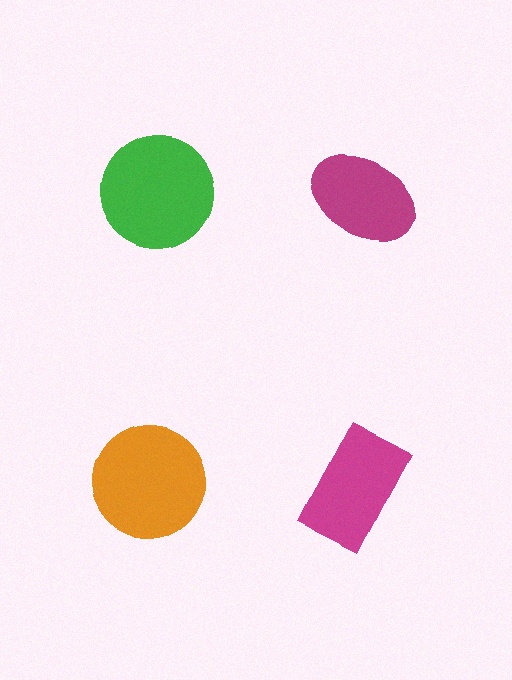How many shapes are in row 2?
2 shapes.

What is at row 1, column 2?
A magenta ellipse.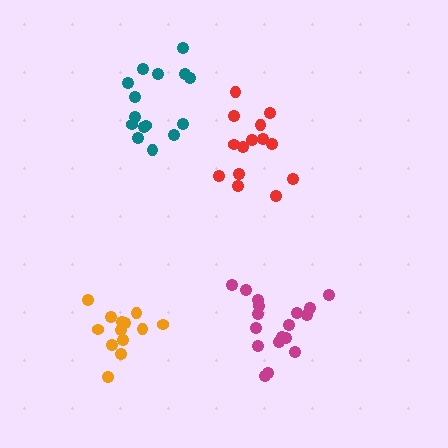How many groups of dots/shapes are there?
There are 4 groups.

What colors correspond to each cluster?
The clusters are colored: orange, teal, red, magenta.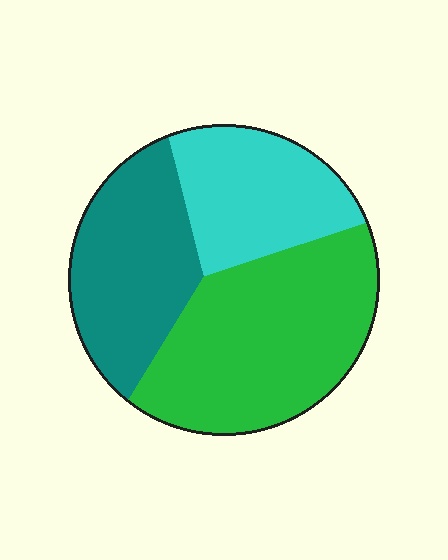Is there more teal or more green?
Green.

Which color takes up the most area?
Green, at roughly 45%.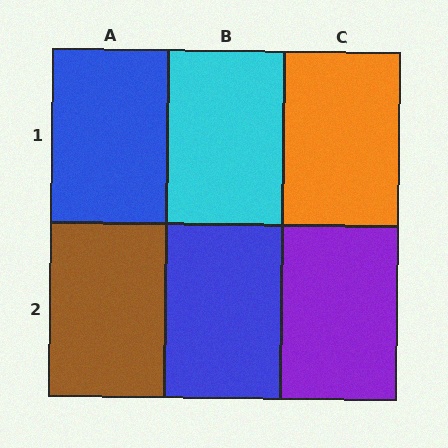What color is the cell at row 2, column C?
Purple.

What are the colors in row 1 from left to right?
Blue, cyan, orange.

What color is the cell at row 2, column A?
Brown.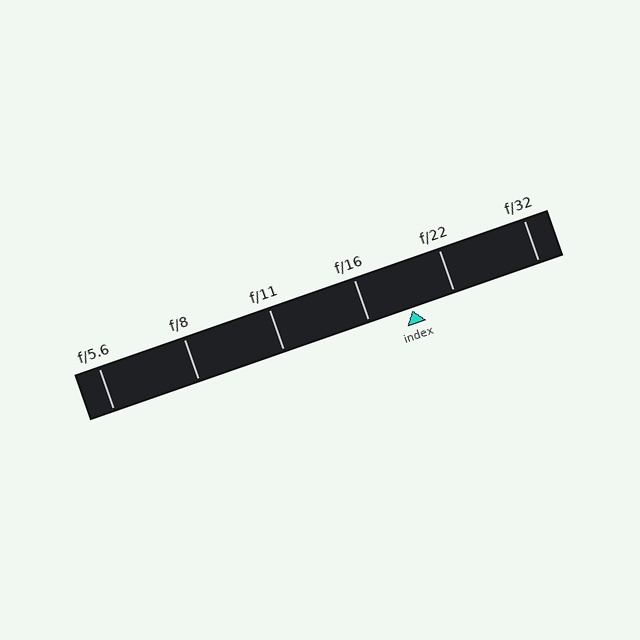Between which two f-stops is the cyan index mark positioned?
The index mark is between f/16 and f/22.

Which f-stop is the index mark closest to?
The index mark is closest to f/22.